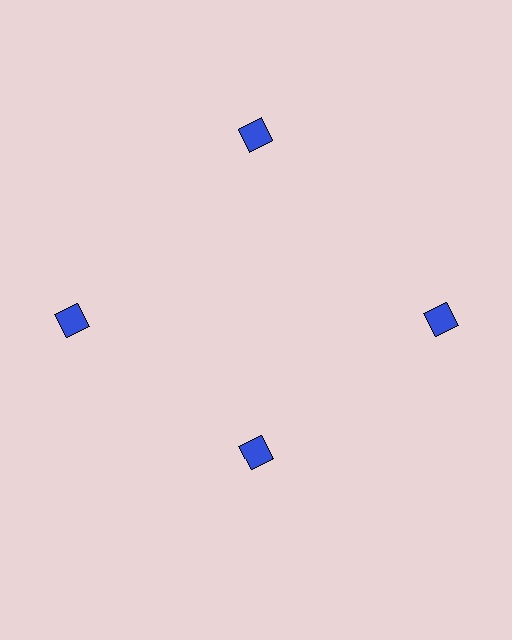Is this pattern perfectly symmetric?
No. The 4 blue squares are arranged in a ring, but one element near the 6 o'clock position is pulled inward toward the center, breaking the 4-fold rotational symmetry.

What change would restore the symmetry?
The symmetry would be restored by moving it outward, back onto the ring so that all 4 squares sit at equal angles and equal distance from the center.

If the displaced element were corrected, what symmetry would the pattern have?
It would have 4-fold rotational symmetry — the pattern would map onto itself every 90 degrees.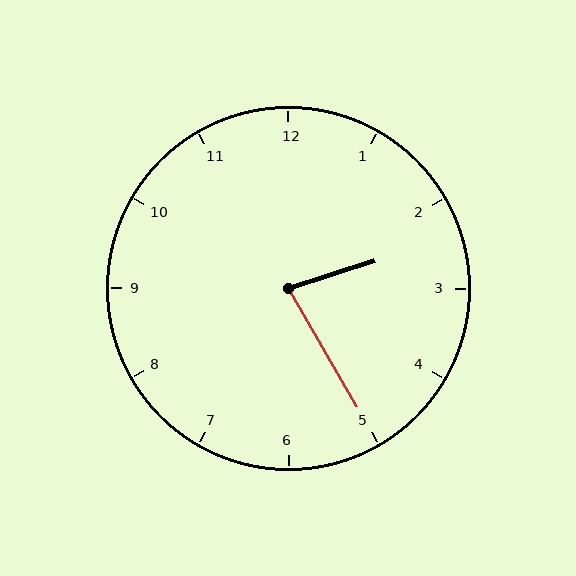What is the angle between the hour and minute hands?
Approximately 78 degrees.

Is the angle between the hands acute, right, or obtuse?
It is acute.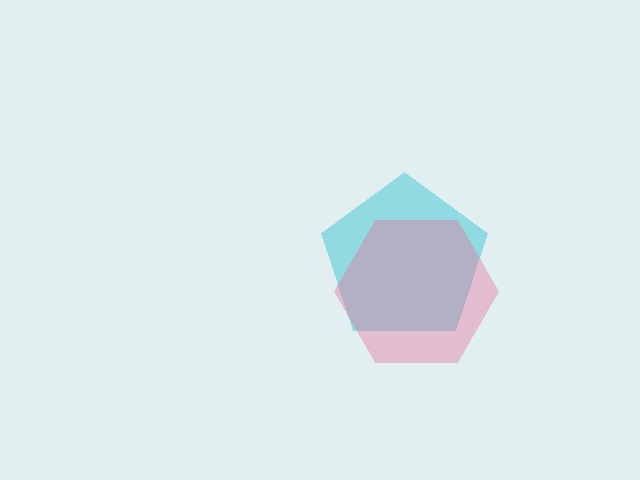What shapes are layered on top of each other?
The layered shapes are: a cyan pentagon, a pink hexagon.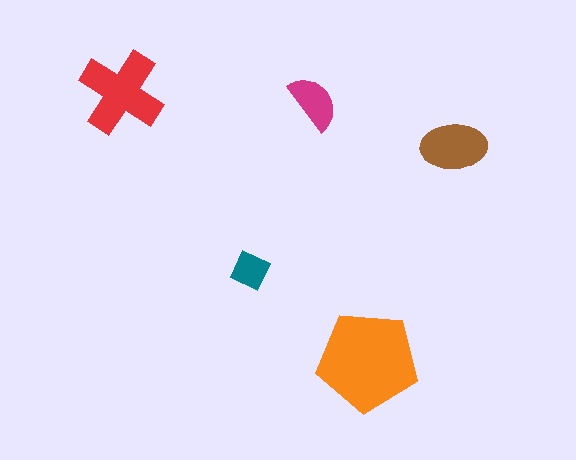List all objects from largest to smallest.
The orange pentagon, the red cross, the brown ellipse, the magenta semicircle, the teal diamond.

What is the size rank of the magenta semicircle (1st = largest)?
4th.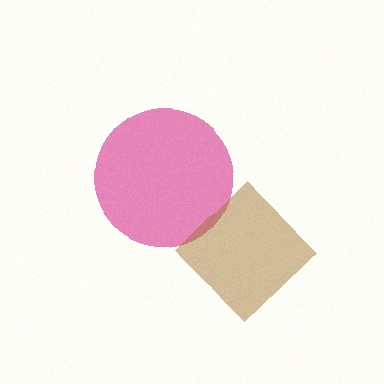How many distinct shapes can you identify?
There are 2 distinct shapes: a magenta circle, a brown diamond.